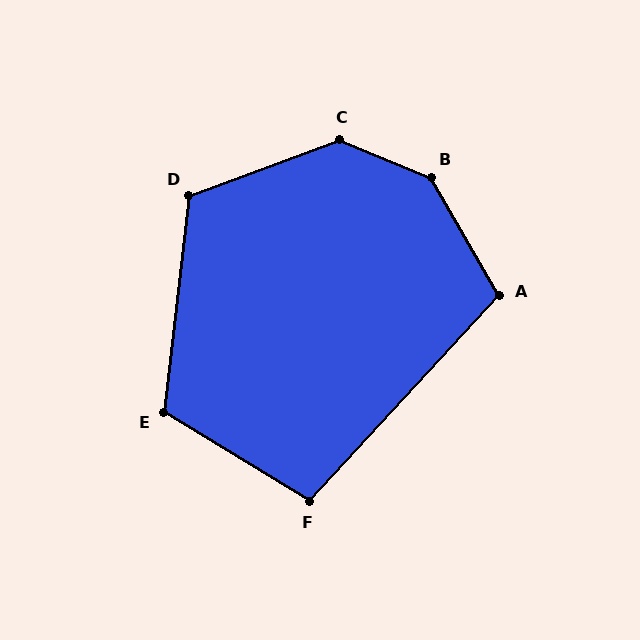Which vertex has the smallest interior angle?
F, at approximately 101 degrees.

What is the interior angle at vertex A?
Approximately 107 degrees (obtuse).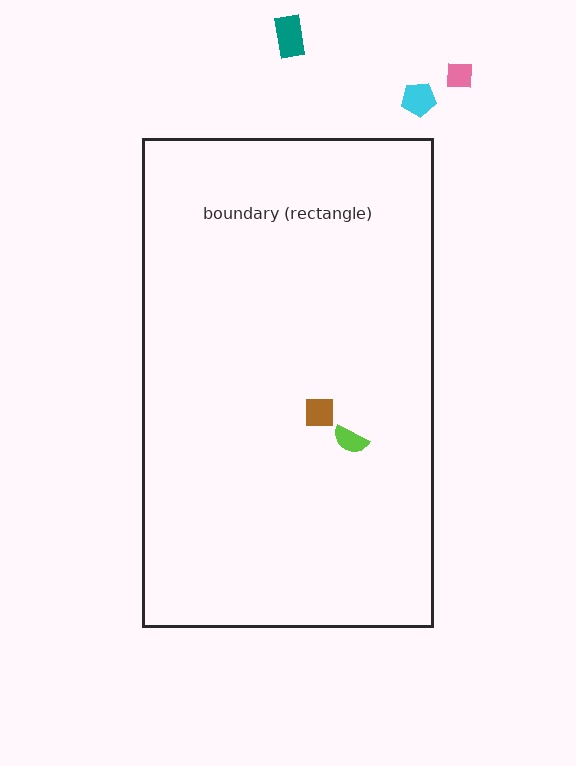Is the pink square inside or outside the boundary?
Outside.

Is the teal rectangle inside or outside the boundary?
Outside.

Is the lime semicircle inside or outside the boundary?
Inside.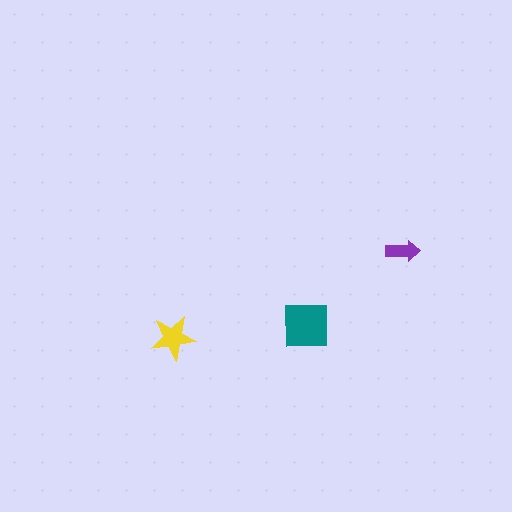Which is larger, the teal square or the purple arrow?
The teal square.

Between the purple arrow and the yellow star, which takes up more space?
The yellow star.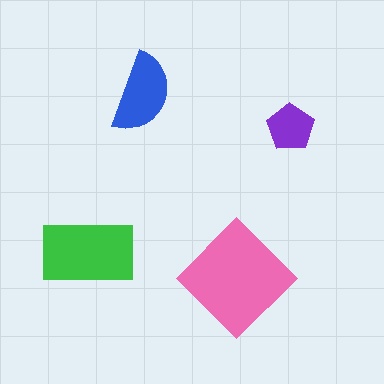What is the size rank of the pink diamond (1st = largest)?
1st.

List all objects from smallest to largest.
The purple pentagon, the blue semicircle, the green rectangle, the pink diamond.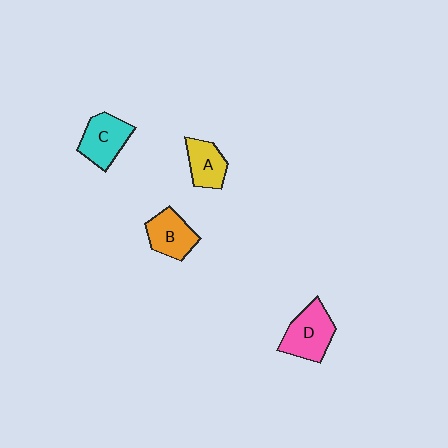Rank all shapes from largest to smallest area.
From largest to smallest: D (pink), C (cyan), B (orange), A (yellow).